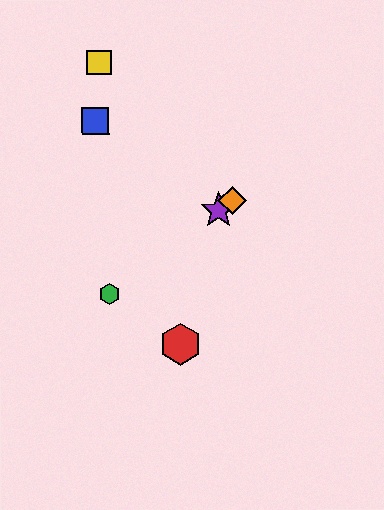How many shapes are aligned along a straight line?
3 shapes (the green hexagon, the purple star, the orange diamond) are aligned along a straight line.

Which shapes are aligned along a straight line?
The green hexagon, the purple star, the orange diamond are aligned along a straight line.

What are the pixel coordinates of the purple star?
The purple star is at (219, 210).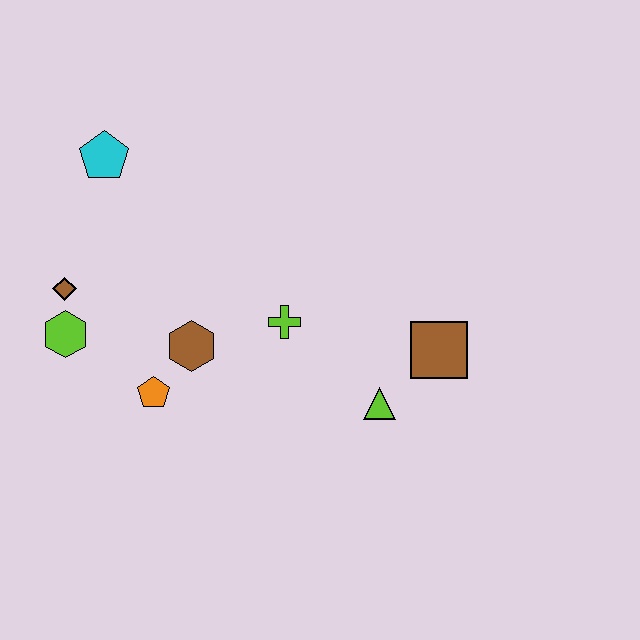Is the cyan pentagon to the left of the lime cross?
Yes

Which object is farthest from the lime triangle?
The cyan pentagon is farthest from the lime triangle.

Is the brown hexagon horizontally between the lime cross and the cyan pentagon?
Yes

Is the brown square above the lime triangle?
Yes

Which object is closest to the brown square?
The lime triangle is closest to the brown square.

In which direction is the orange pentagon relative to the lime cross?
The orange pentagon is to the left of the lime cross.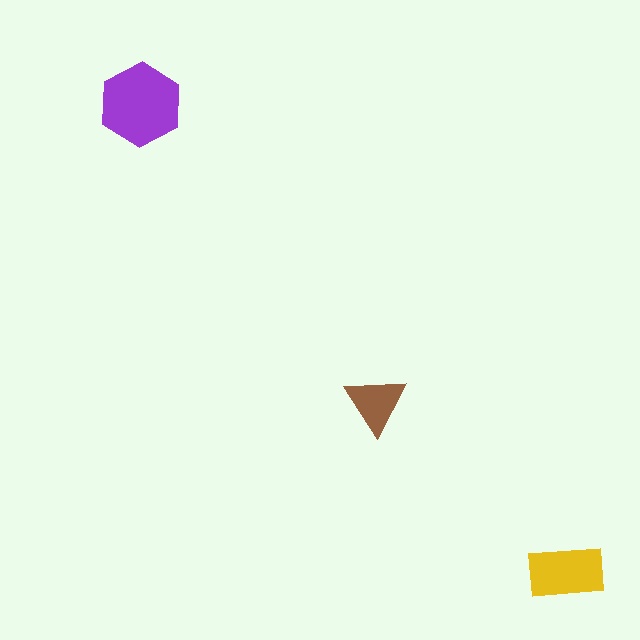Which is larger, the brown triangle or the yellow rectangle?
The yellow rectangle.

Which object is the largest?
The purple hexagon.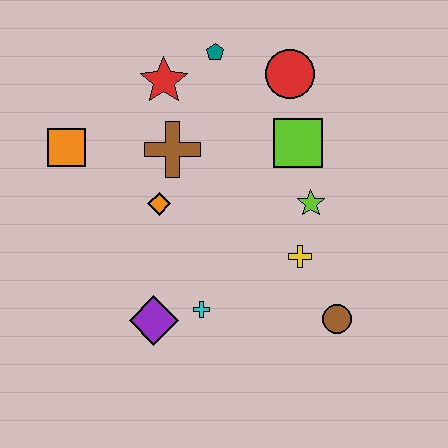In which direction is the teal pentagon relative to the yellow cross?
The teal pentagon is above the yellow cross.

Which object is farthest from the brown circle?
The orange square is farthest from the brown circle.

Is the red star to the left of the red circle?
Yes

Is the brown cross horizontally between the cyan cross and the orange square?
Yes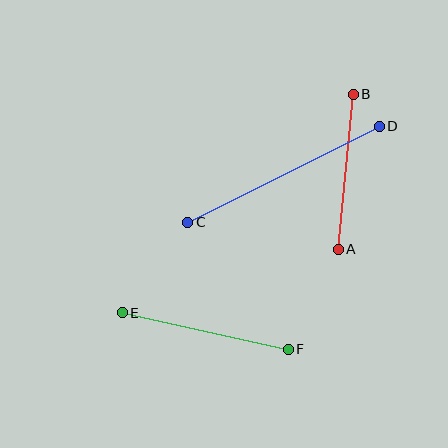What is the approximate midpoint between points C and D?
The midpoint is at approximately (283, 174) pixels.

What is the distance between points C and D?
The distance is approximately 214 pixels.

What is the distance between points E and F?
The distance is approximately 170 pixels.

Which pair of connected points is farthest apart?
Points C and D are farthest apart.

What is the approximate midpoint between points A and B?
The midpoint is at approximately (346, 172) pixels.